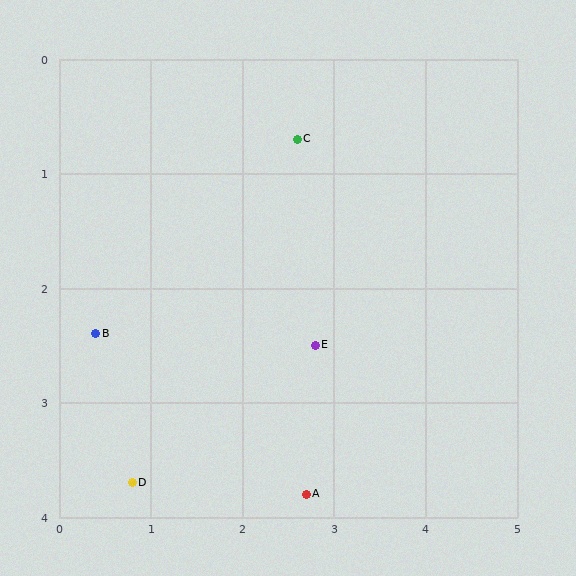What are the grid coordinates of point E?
Point E is at approximately (2.8, 2.5).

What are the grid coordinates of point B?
Point B is at approximately (0.4, 2.4).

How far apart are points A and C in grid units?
Points A and C are about 3.1 grid units apart.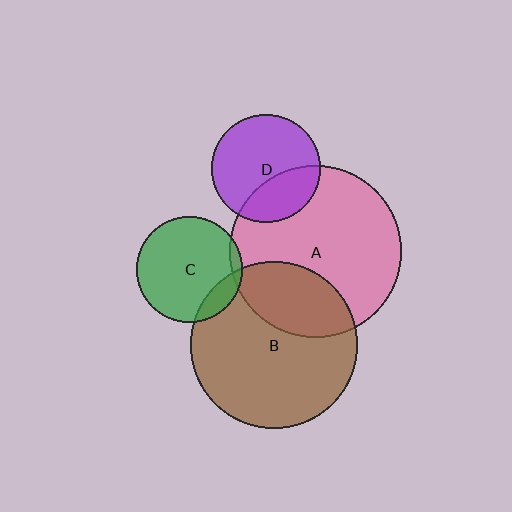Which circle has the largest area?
Circle A (pink).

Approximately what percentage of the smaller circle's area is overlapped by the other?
Approximately 30%.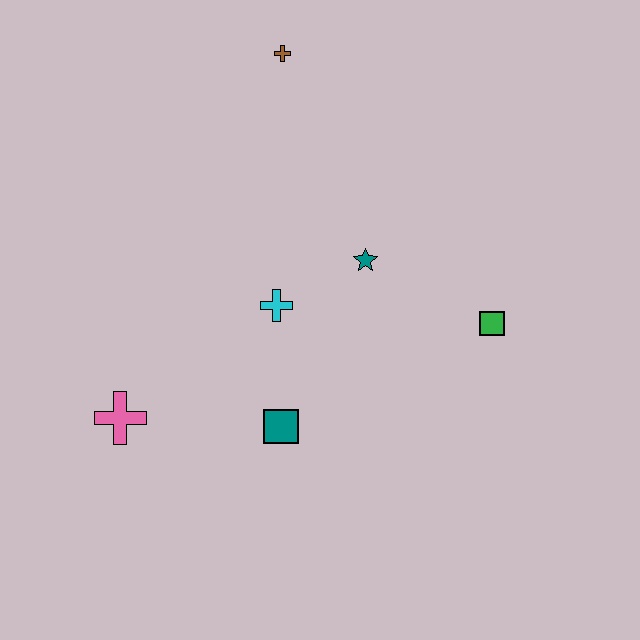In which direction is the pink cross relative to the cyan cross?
The pink cross is to the left of the cyan cross.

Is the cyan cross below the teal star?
Yes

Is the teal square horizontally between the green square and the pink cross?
Yes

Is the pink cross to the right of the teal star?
No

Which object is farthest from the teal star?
The pink cross is farthest from the teal star.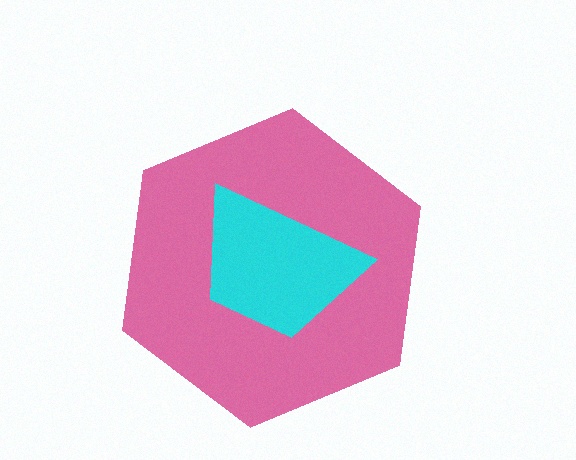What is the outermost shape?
The pink hexagon.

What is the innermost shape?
The cyan trapezoid.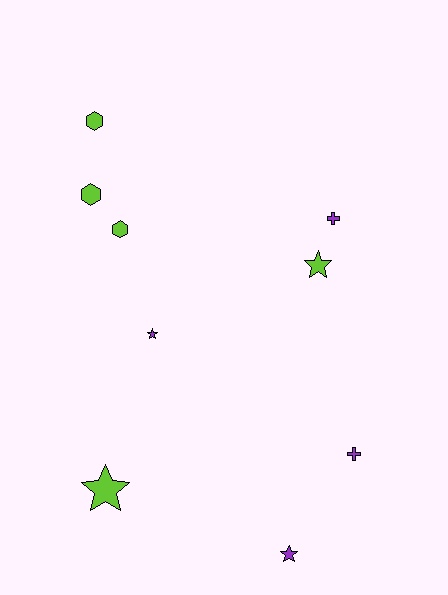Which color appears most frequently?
Lime, with 5 objects.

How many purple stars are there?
There are 2 purple stars.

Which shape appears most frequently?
Star, with 4 objects.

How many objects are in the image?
There are 9 objects.